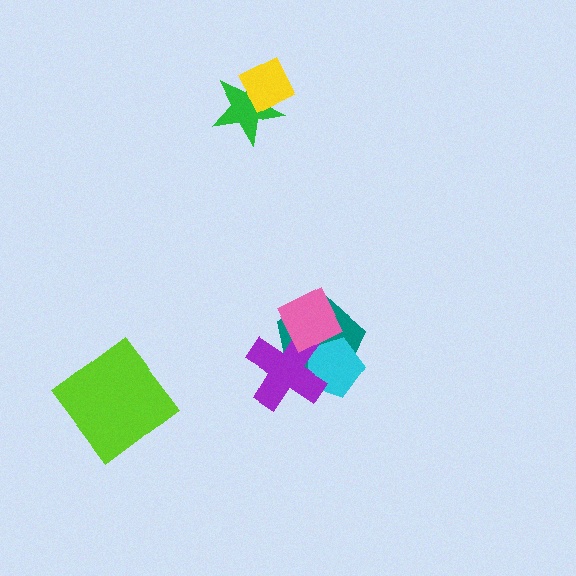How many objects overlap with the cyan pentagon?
3 objects overlap with the cyan pentagon.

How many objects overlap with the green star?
1 object overlaps with the green star.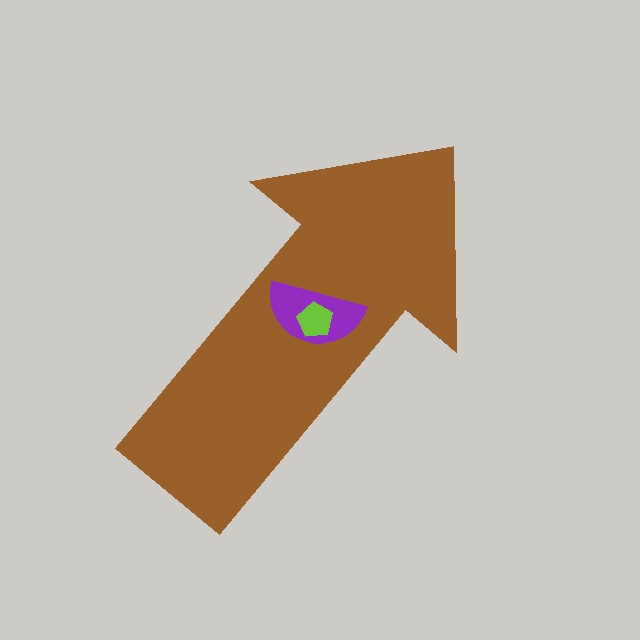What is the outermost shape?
The brown arrow.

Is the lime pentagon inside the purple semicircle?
Yes.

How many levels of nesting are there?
3.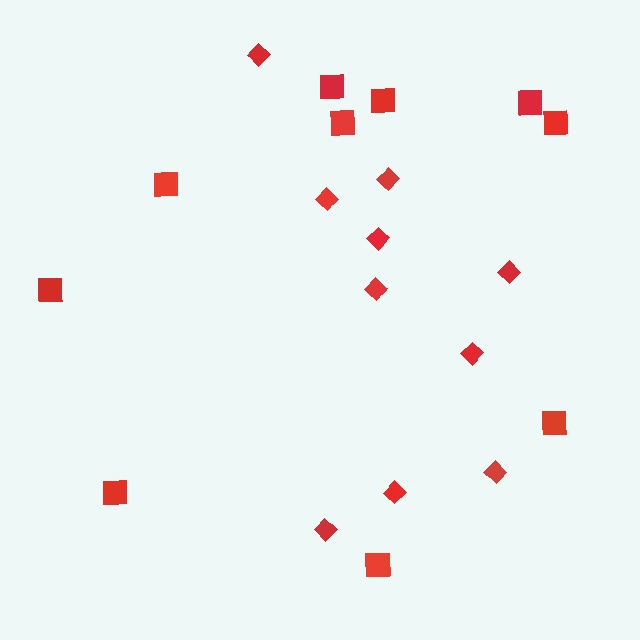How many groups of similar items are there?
There are 2 groups: one group of diamonds (10) and one group of squares (10).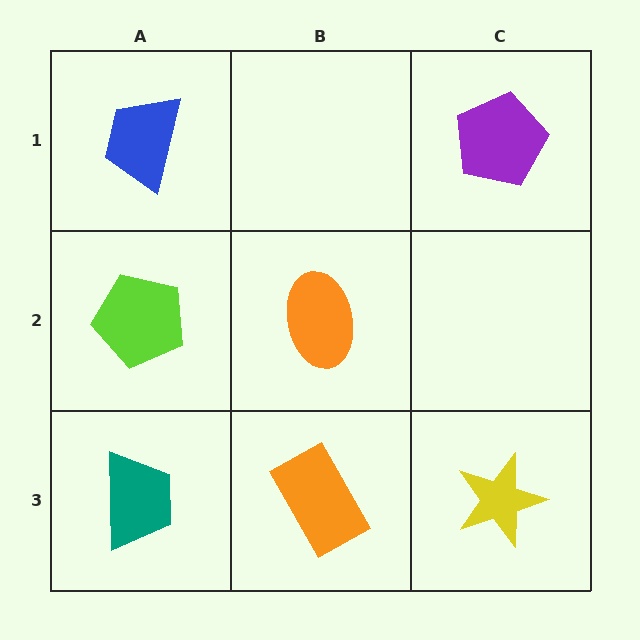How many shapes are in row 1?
2 shapes.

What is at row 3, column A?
A teal trapezoid.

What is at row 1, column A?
A blue trapezoid.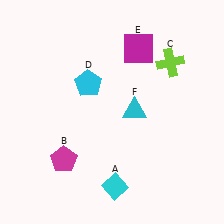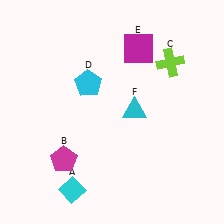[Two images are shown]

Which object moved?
The cyan diamond (A) moved left.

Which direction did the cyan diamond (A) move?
The cyan diamond (A) moved left.